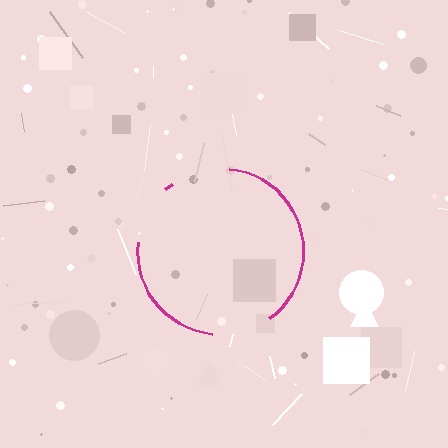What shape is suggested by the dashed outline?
The dashed outline suggests a circle.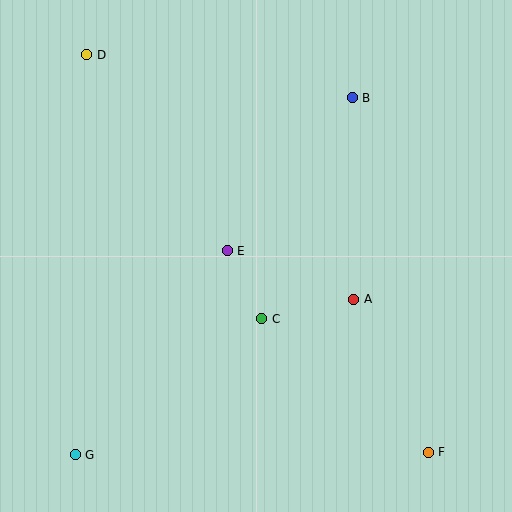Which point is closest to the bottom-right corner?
Point F is closest to the bottom-right corner.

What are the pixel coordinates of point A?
Point A is at (354, 299).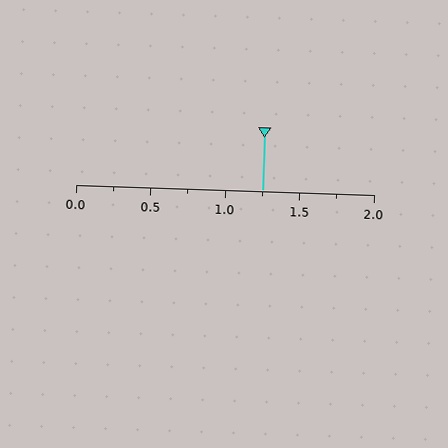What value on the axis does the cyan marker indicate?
The marker indicates approximately 1.25.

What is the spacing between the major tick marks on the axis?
The major ticks are spaced 0.5 apart.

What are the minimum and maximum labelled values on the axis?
The axis runs from 0.0 to 2.0.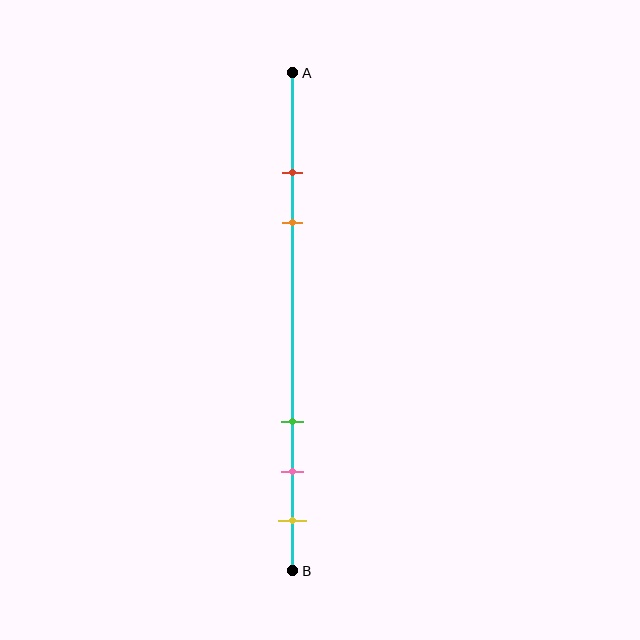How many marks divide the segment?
There are 5 marks dividing the segment.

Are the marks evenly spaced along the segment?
No, the marks are not evenly spaced.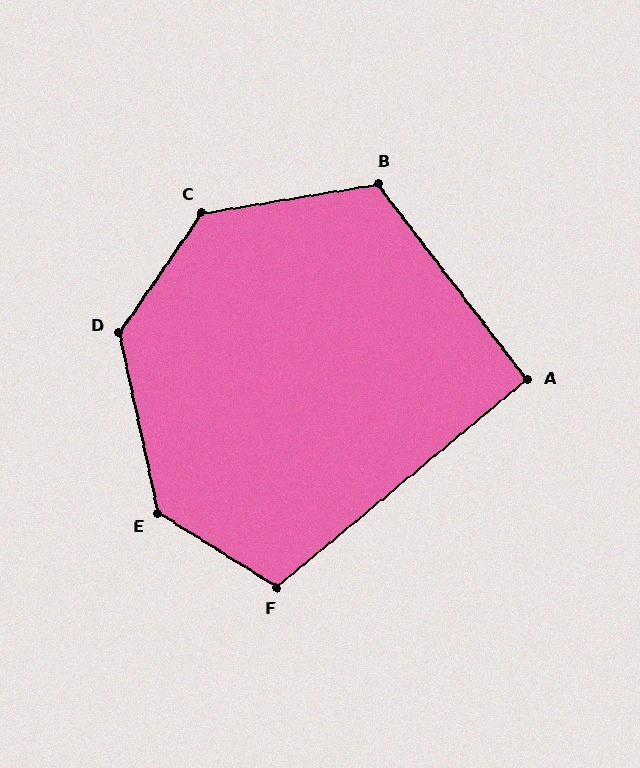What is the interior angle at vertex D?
Approximately 133 degrees (obtuse).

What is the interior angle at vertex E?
Approximately 134 degrees (obtuse).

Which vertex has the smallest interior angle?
A, at approximately 92 degrees.